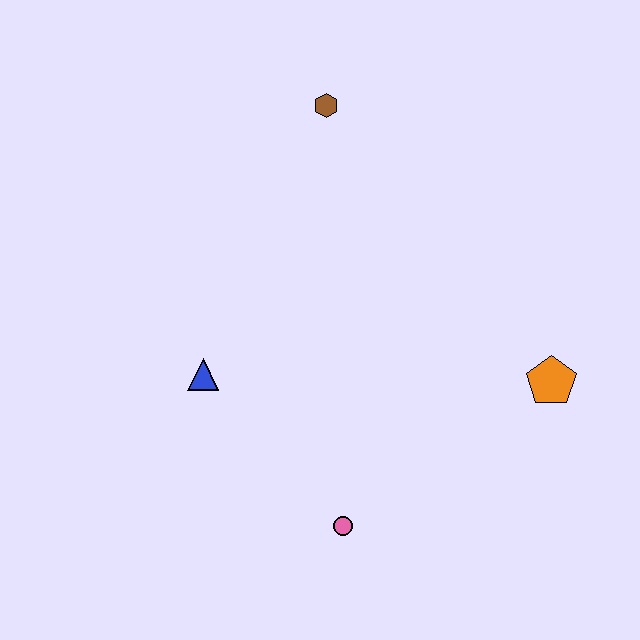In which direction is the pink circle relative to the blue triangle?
The pink circle is below the blue triangle.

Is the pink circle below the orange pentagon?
Yes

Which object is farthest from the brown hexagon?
The pink circle is farthest from the brown hexagon.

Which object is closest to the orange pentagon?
The pink circle is closest to the orange pentagon.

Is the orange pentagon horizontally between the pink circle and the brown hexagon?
No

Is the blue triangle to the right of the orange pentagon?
No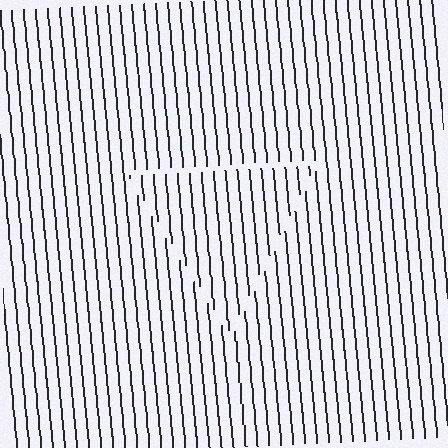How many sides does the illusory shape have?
3 sides — the line-ends trace a triangle.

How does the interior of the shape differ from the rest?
The interior of the shape contains the same grating, shifted by half a period — the contour is defined by the phase discontinuity where line-ends from the inner and outer gratings abut.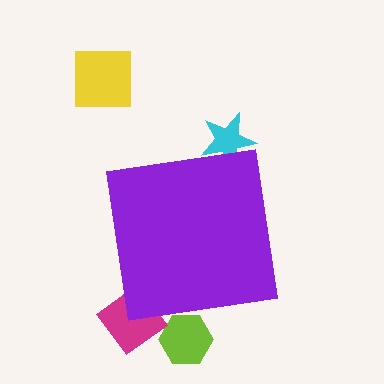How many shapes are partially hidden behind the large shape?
3 shapes are partially hidden.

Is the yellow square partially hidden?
No, the yellow square is fully visible.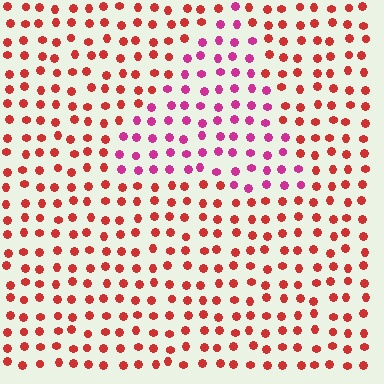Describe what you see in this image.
The image is filled with small red elements in a uniform arrangement. A triangle-shaped region is visible where the elements are tinted to a slightly different hue, forming a subtle color boundary.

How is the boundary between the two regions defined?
The boundary is defined purely by a slight shift in hue (about 39 degrees). Spacing, size, and orientation are identical on both sides.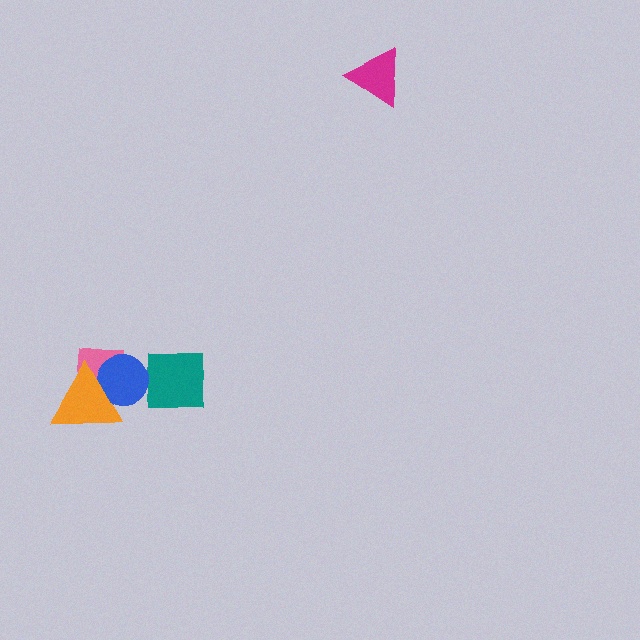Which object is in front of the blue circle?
The orange triangle is in front of the blue circle.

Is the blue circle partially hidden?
Yes, it is partially covered by another shape.